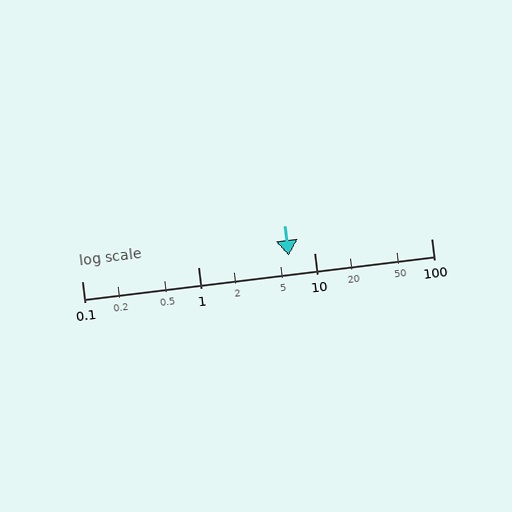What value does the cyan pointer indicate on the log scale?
The pointer indicates approximately 6.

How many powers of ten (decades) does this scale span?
The scale spans 3 decades, from 0.1 to 100.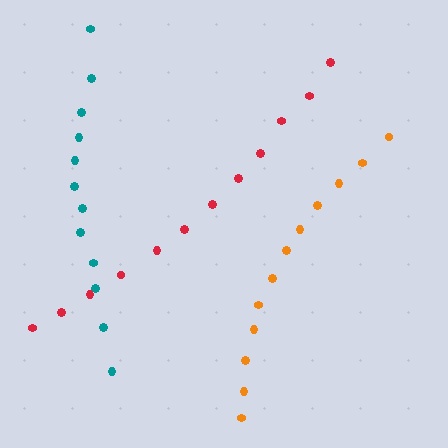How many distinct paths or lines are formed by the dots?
There are 3 distinct paths.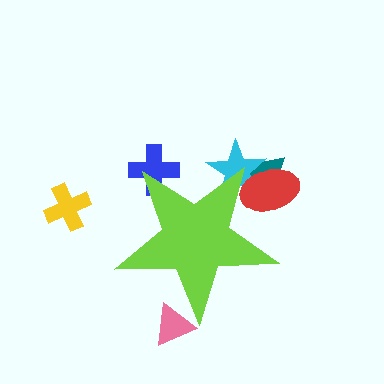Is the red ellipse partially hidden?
Yes, the red ellipse is partially hidden behind the lime star.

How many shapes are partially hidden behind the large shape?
5 shapes are partially hidden.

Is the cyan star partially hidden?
Yes, the cyan star is partially hidden behind the lime star.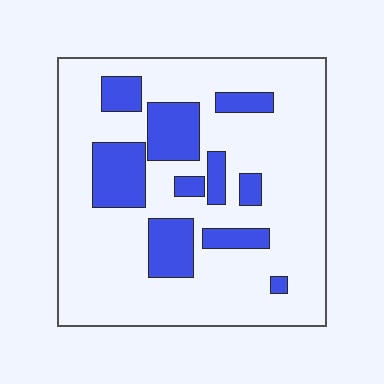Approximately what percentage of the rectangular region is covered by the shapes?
Approximately 20%.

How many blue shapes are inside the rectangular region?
10.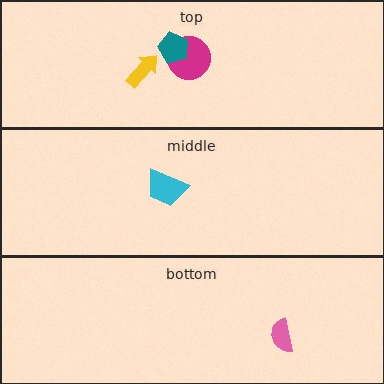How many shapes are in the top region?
3.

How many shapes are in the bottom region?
1.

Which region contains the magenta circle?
The top region.